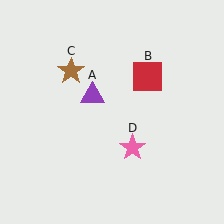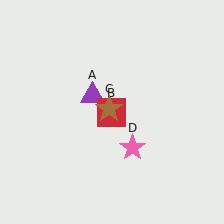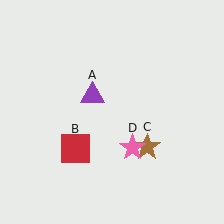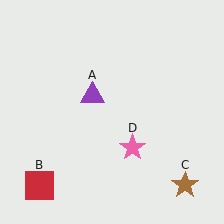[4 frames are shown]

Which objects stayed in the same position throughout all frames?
Purple triangle (object A) and pink star (object D) remained stationary.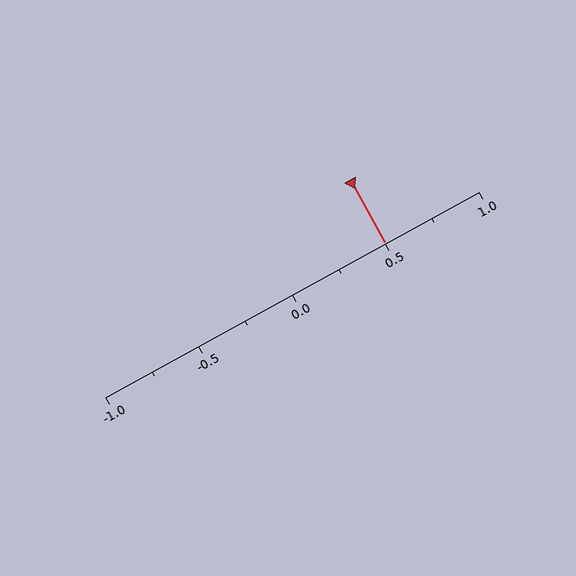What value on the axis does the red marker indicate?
The marker indicates approximately 0.5.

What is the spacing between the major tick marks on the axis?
The major ticks are spaced 0.5 apart.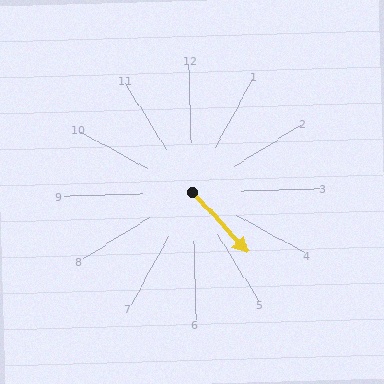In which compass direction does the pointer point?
Southeast.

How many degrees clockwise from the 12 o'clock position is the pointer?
Approximately 139 degrees.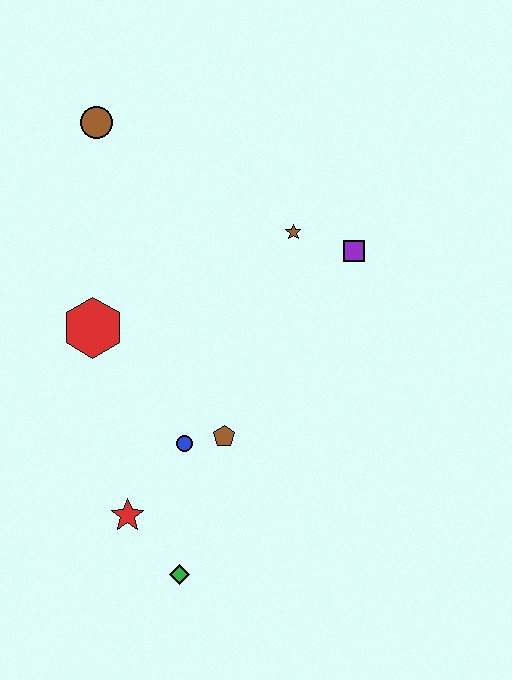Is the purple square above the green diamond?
Yes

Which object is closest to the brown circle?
The red hexagon is closest to the brown circle.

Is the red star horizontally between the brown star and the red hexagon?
Yes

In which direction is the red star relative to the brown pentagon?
The red star is to the left of the brown pentagon.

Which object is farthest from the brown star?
The green diamond is farthest from the brown star.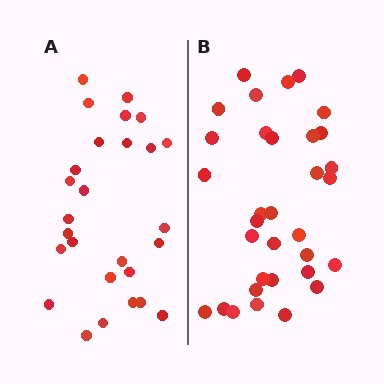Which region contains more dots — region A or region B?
Region B (the right region) has more dots.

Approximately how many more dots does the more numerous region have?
Region B has about 6 more dots than region A.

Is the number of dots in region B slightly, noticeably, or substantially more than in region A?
Region B has only slightly more — the two regions are fairly close. The ratio is roughly 1.2 to 1.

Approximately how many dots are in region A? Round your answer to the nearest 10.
About 30 dots. (The exact count is 27, which rounds to 30.)